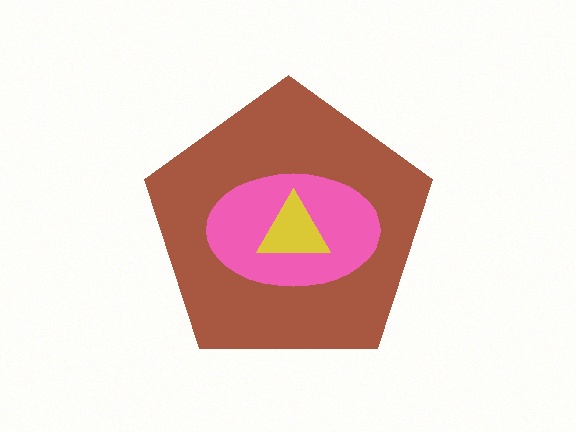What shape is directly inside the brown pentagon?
The pink ellipse.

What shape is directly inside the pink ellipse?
The yellow triangle.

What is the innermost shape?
The yellow triangle.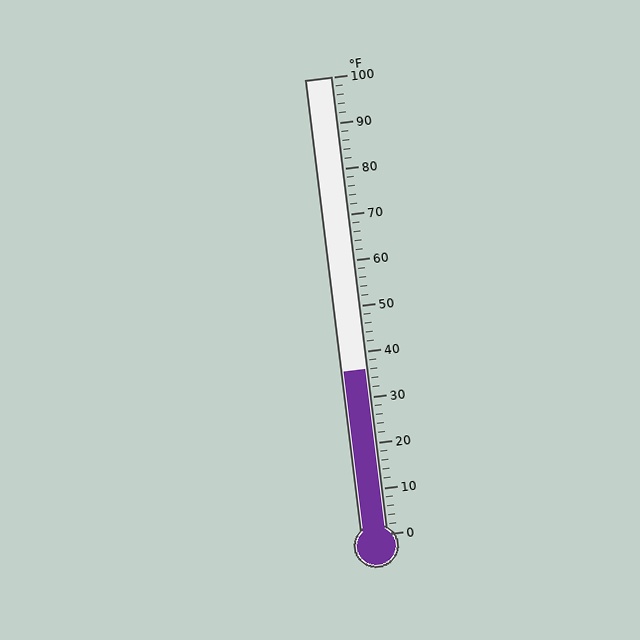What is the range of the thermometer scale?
The thermometer scale ranges from 0°F to 100°F.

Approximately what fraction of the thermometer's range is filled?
The thermometer is filled to approximately 35% of its range.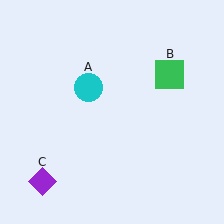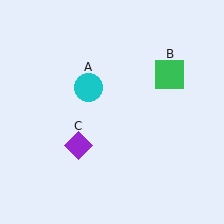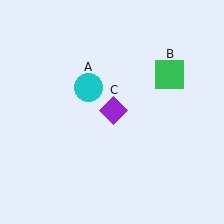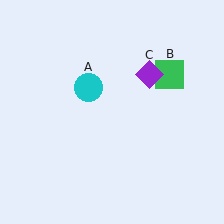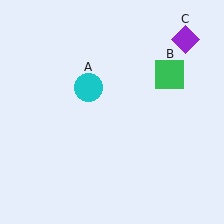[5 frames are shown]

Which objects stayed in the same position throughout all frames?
Cyan circle (object A) and green square (object B) remained stationary.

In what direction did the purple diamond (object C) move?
The purple diamond (object C) moved up and to the right.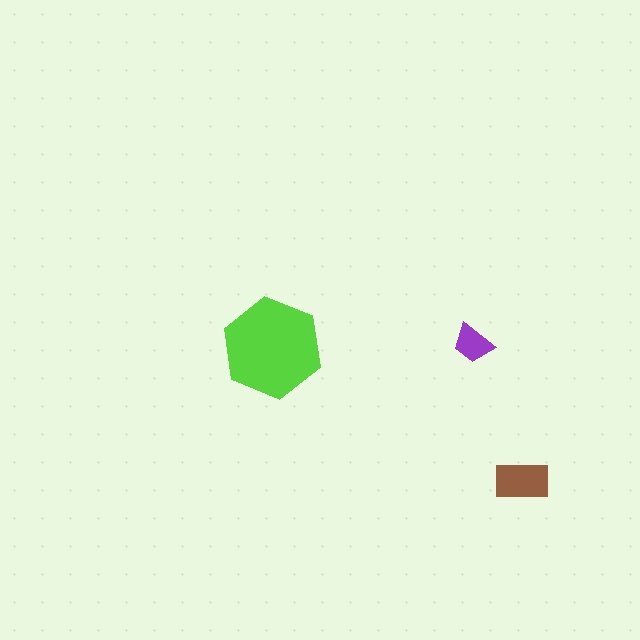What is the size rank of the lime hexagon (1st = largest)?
1st.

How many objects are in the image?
There are 3 objects in the image.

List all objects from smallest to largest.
The purple trapezoid, the brown rectangle, the lime hexagon.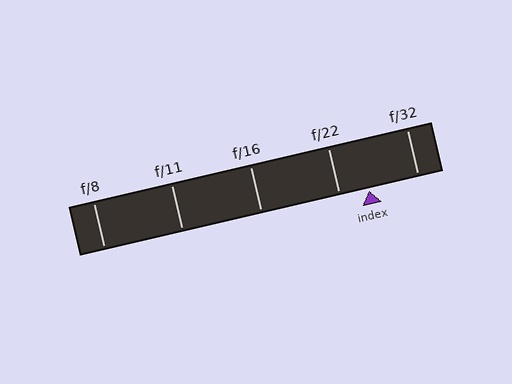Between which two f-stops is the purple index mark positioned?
The index mark is between f/22 and f/32.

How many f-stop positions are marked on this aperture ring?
There are 5 f-stop positions marked.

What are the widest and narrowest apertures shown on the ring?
The widest aperture shown is f/8 and the narrowest is f/32.